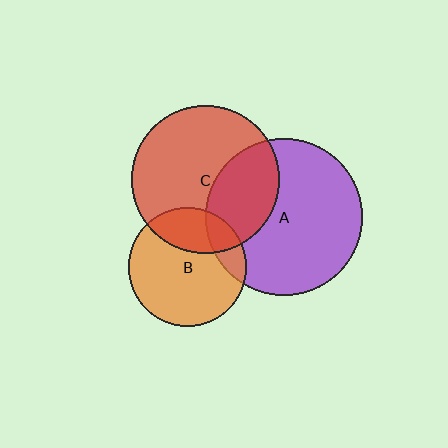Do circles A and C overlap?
Yes.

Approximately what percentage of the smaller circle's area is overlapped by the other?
Approximately 35%.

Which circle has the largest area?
Circle A (purple).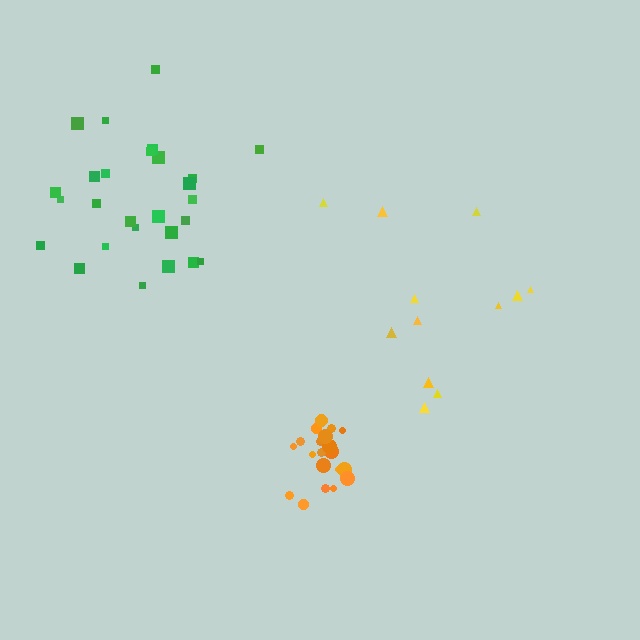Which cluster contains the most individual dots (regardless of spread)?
Green (27).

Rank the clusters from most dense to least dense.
orange, green, yellow.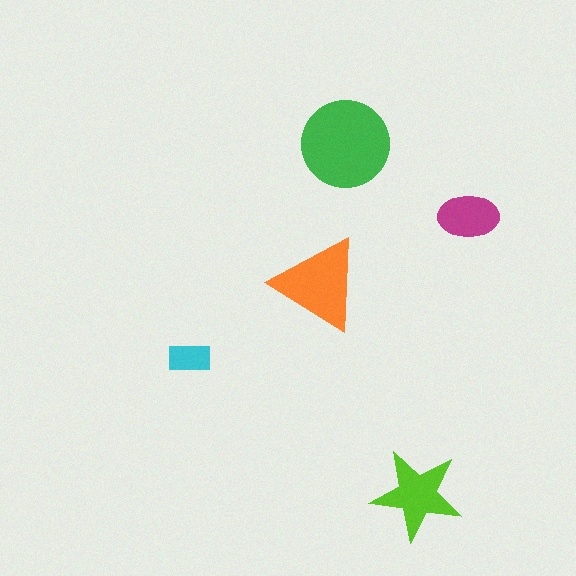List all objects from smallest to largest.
The cyan rectangle, the magenta ellipse, the lime star, the orange triangle, the green circle.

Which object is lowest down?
The lime star is bottommost.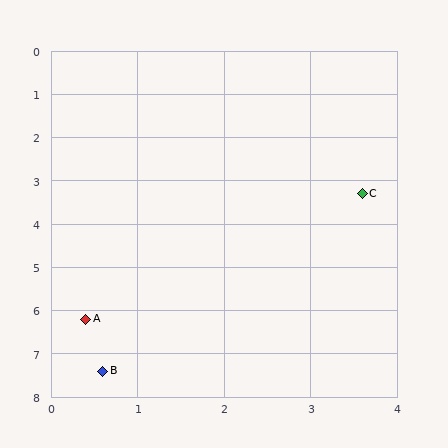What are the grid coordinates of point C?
Point C is at approximately (3.6, 3.3).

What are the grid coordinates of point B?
Point B is at approximately (0.6, 7.4).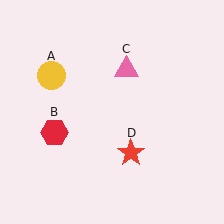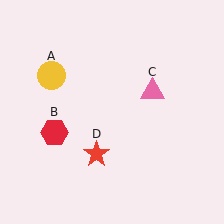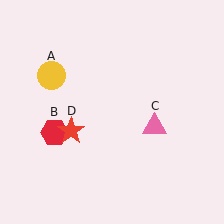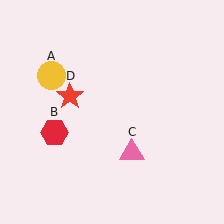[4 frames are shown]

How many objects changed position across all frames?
2 objects changed position: pink triangle (object C), red star (object D).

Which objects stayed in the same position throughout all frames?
Yellow circle (object A) and red hexagon (object B) remained stationary.